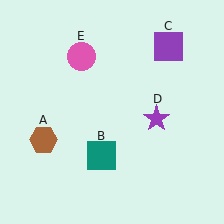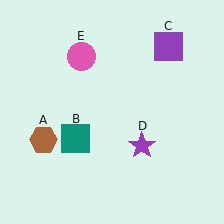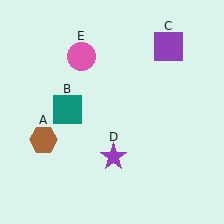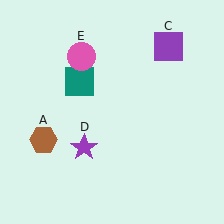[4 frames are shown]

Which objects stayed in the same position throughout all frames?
Brown hexagon (object A) and purple square (object C) and pink circle (object E) remained stationary.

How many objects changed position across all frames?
2 objects changed position: teal square (object B), purple star (object D).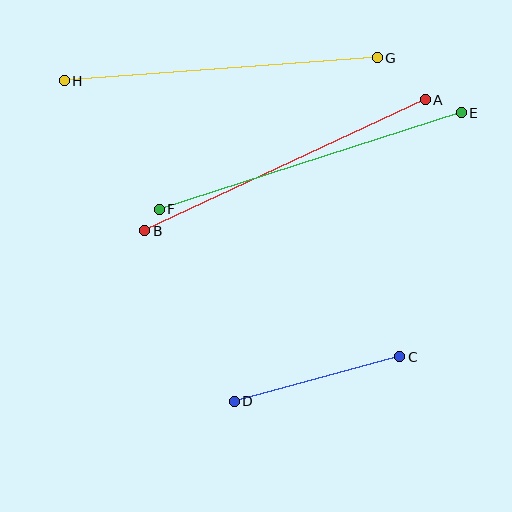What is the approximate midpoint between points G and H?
The midpoint is at approximately (221, 69) pixels.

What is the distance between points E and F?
The distance is approximately 317 pixels.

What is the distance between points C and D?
The distance is approximately 171 pixels.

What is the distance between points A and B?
The distance is approximately 309 pixels.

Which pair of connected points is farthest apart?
Points E and F are farthest apart.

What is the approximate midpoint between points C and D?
The midpoint is at approximately (317, 379) pixels.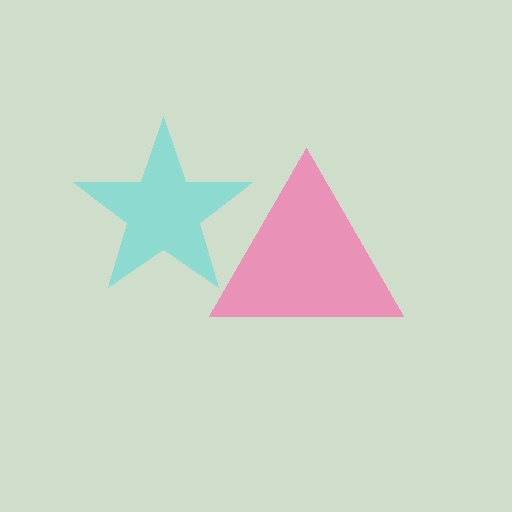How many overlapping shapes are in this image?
There are 2 overlapping shapes in the image.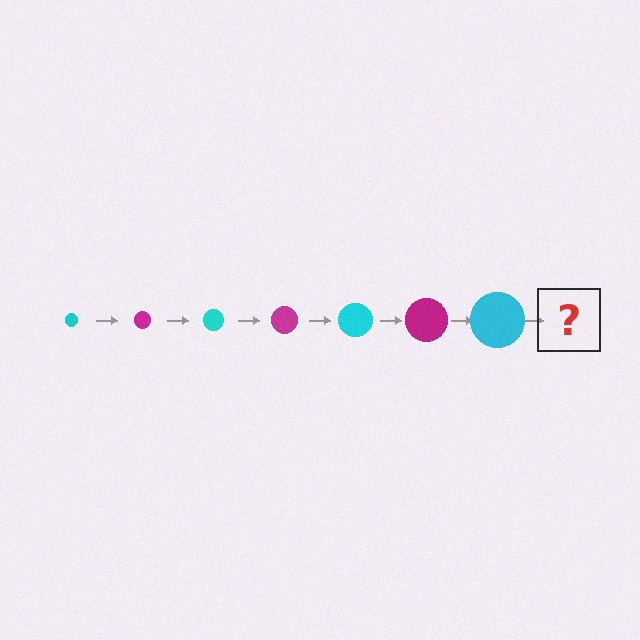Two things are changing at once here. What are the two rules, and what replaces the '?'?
The two rules are that the circle grows larger each step and the color cycles through cyan and magenta. The '?' should be a magenta circle, larger than the previous one.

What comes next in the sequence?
The next element should be a magenta circle, larger than the previous one.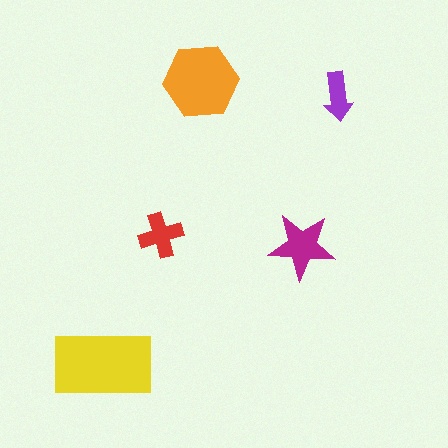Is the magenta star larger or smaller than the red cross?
Larger.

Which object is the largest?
The yellow rectangle.